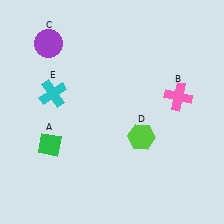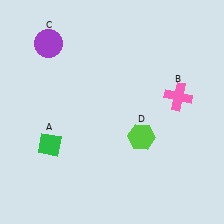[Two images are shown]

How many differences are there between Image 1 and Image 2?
There is 1 difference between the two images.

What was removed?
The cyan cross (E) was removed in Image 2.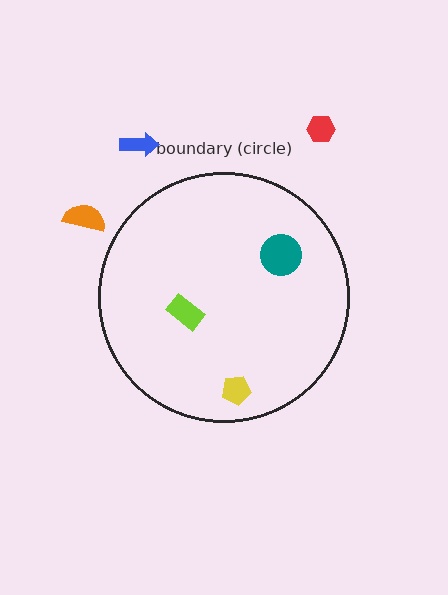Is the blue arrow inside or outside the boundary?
Outside.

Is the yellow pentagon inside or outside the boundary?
Inside.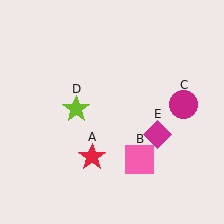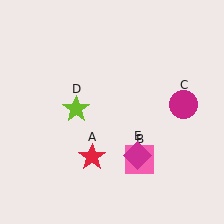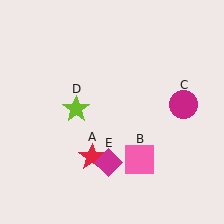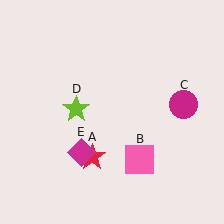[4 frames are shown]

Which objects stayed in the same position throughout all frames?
Red star (object A) and pink square (object B) and magenta circle (object C) and lime star (object D) remained stationary.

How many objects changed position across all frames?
1 object changed position: magenta diamond (object E).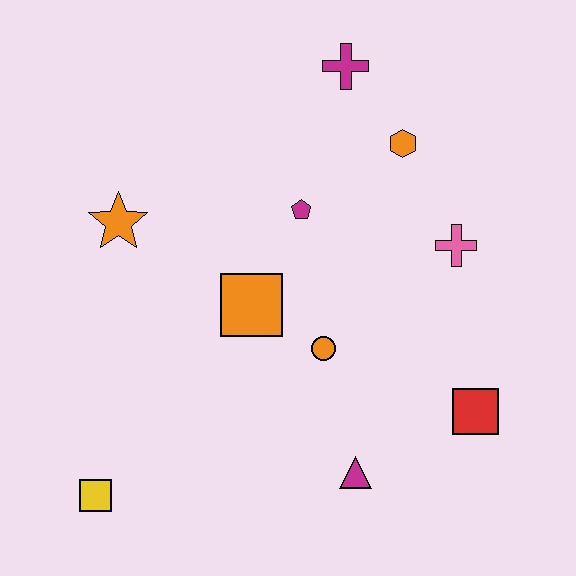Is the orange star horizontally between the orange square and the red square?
No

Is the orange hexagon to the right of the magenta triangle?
Yes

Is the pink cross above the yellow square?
Yes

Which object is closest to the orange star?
The orange square is closest to the orange star.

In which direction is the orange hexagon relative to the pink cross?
The orange hexagon is above the pink cross.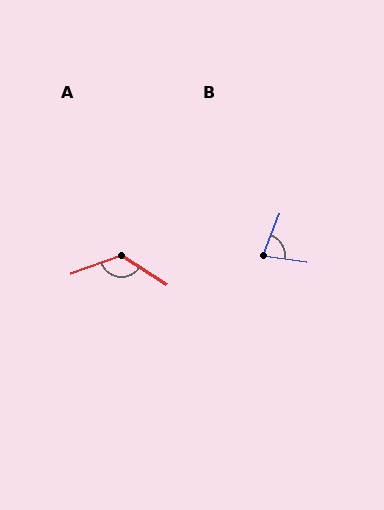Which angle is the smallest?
B, at approximately 76 degrees.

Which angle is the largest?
A, at approximately 127 degrees.